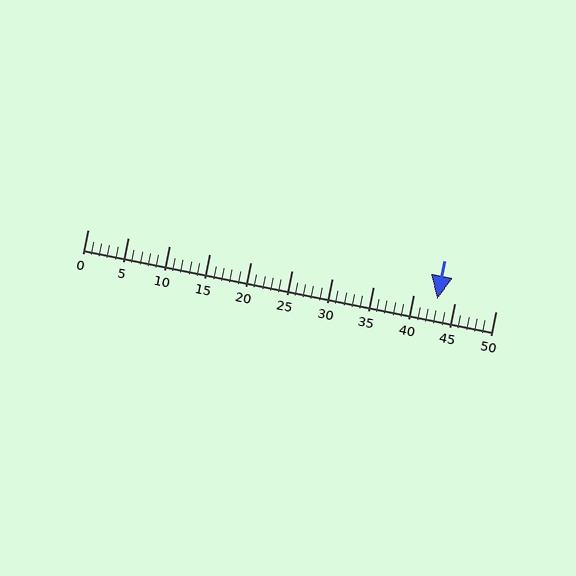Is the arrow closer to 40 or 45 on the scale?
The arrow is closer to 45.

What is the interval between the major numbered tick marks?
The major tick marks are spaced 5 units apart.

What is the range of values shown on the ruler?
The ruler shows values from 0 to 50.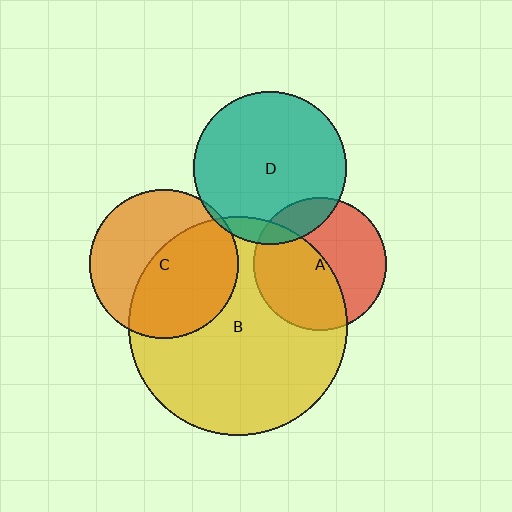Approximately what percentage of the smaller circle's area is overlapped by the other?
Approximately 5%.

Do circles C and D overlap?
Yes.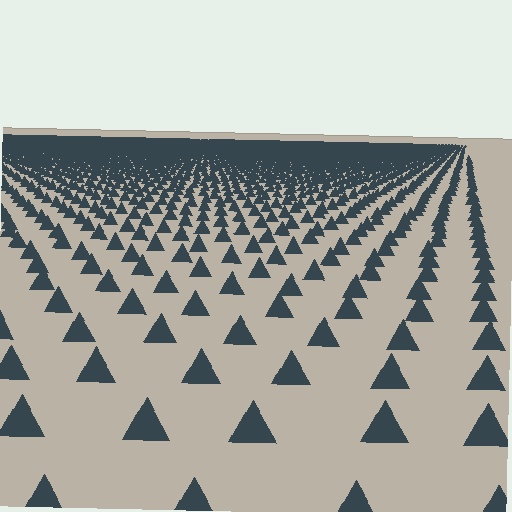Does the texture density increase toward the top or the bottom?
Density increases toward the top.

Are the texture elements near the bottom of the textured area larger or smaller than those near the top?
Larger. Near the bottom, elements are closer to the viewer and appear at a bigger on-screen size.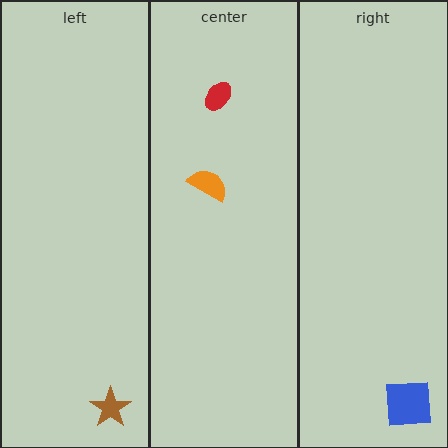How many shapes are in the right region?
1.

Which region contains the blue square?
The right region.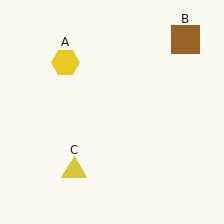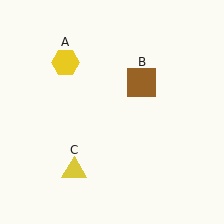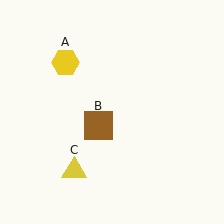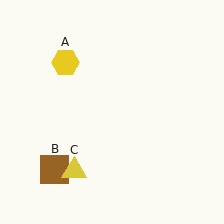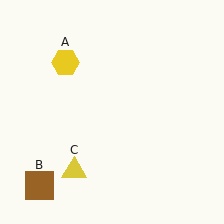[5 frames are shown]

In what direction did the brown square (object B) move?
The brown square (object B) moved down and to the left.